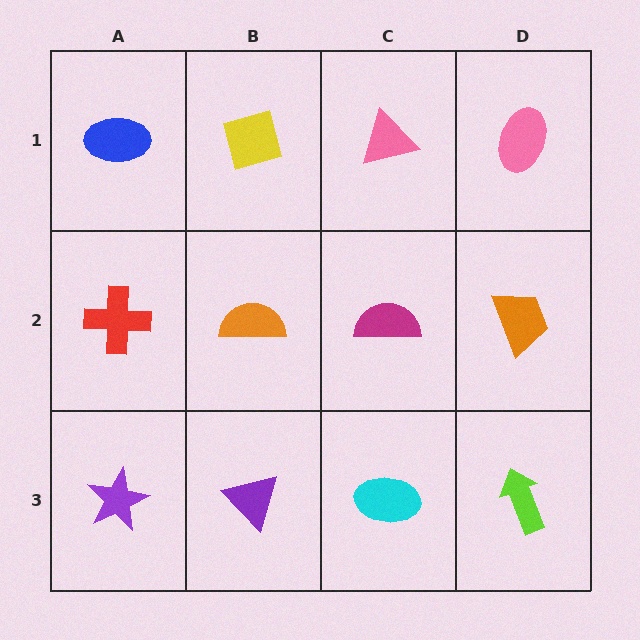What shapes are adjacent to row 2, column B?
A yellow diamond (row 1, column B), a purple triangle (row 3, column B), a red cross (row 2, column A), a magenta semicircle (row 2, column C).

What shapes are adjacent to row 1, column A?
A red cross (row 2, column A), a yellow diamond (row 1, column B).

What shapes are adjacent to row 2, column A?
A blue ellipse (row 1, column A), a purple star (row 3, column A), an orange semicircle (row 2, column B).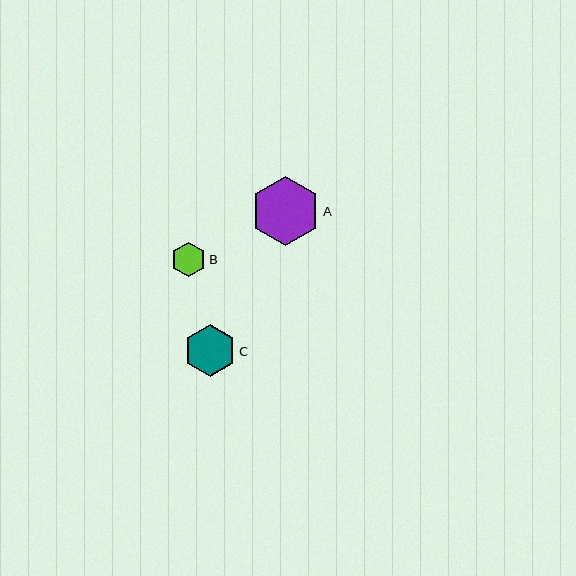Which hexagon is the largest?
Hexagon A is the largest with a size of approximately 69 pixels.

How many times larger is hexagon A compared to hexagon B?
Hexagon A is approximately 2.0 times the size of hexagon B.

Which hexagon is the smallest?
Hexagon B is the smallest with a size of approximately 34 pixels.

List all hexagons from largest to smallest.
From largest to smallest: A, C, B.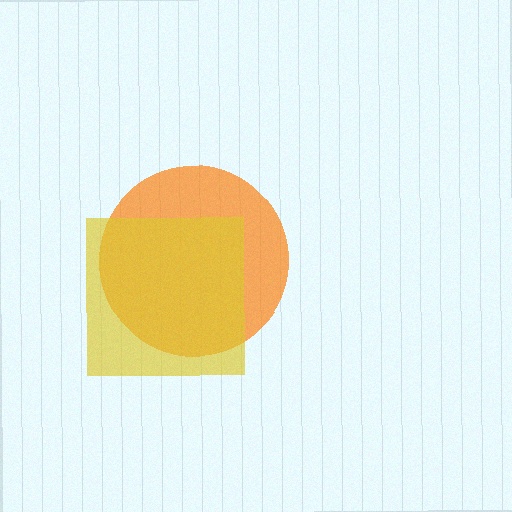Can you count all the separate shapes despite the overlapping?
Yes, there are 2 separate shapes.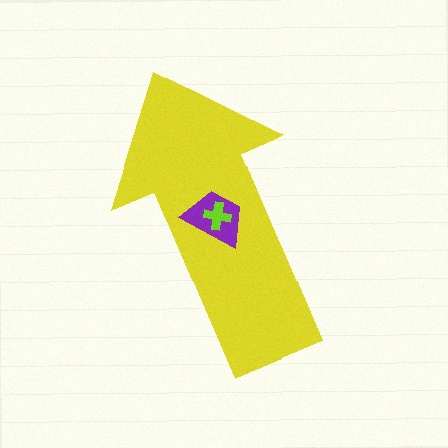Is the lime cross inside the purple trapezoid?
Yes.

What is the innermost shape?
The lime cross.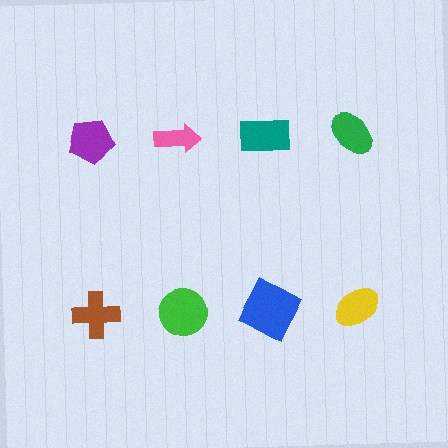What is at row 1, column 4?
A green ellipse.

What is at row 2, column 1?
A brown cross.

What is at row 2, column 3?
A blue square.